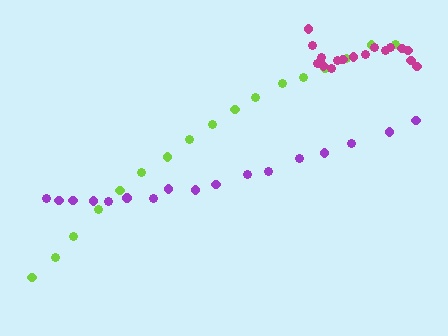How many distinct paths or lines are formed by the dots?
There are 3 distinct paths.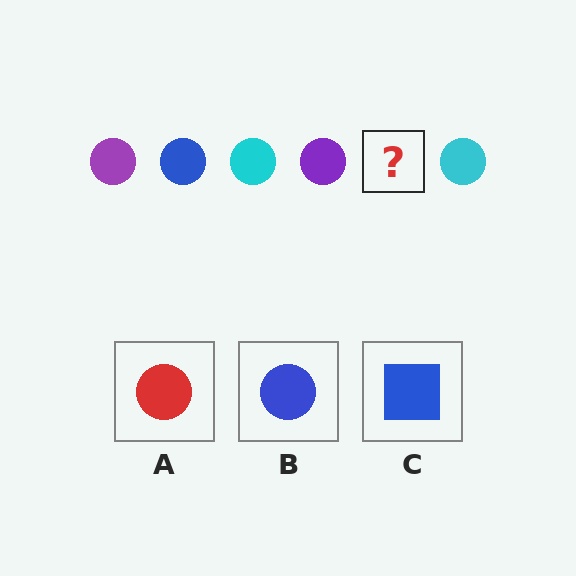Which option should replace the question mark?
Option B.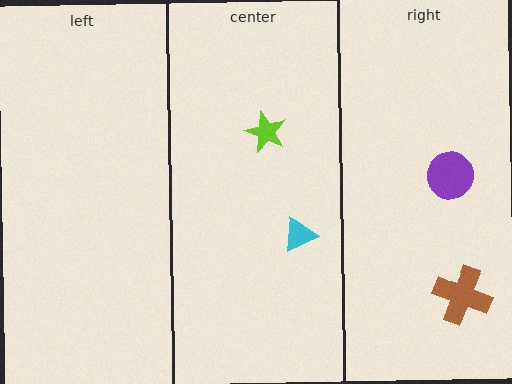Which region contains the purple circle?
The right region.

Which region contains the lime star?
The center region.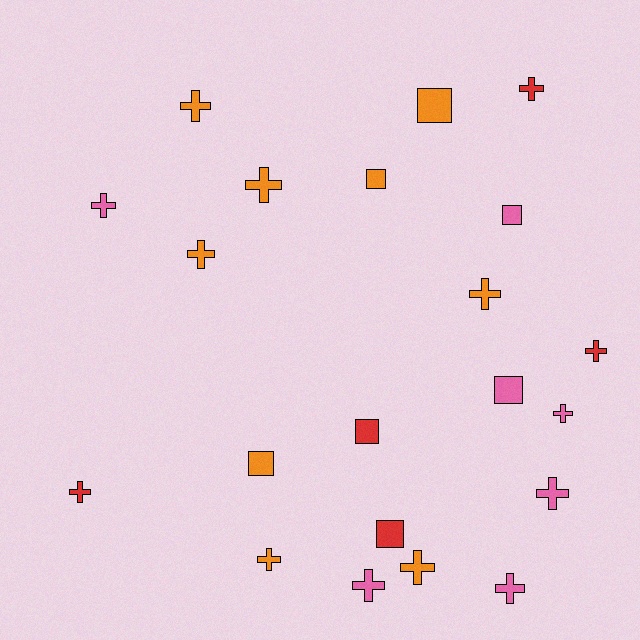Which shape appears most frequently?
Cross, with 14 objects.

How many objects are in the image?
There are 21 objects.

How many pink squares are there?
There are 2 pink squares.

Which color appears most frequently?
Orange, with 9 objects.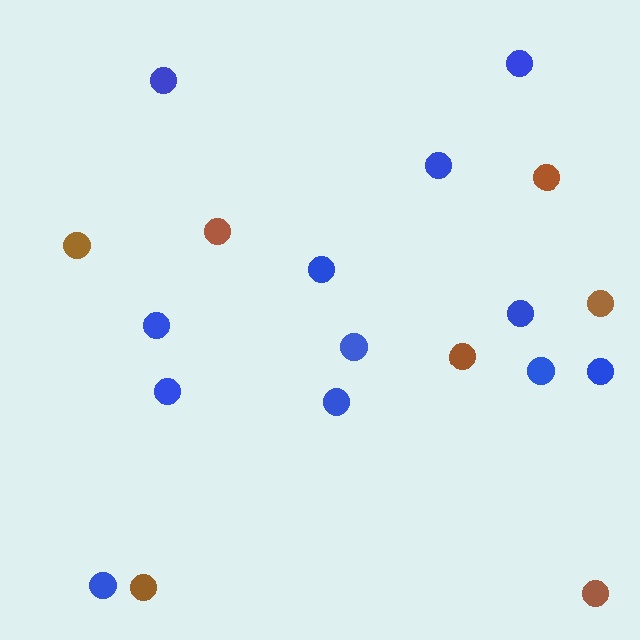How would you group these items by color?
There are 2 groups: one group of brown circles (7) and one group of blue circles (12).